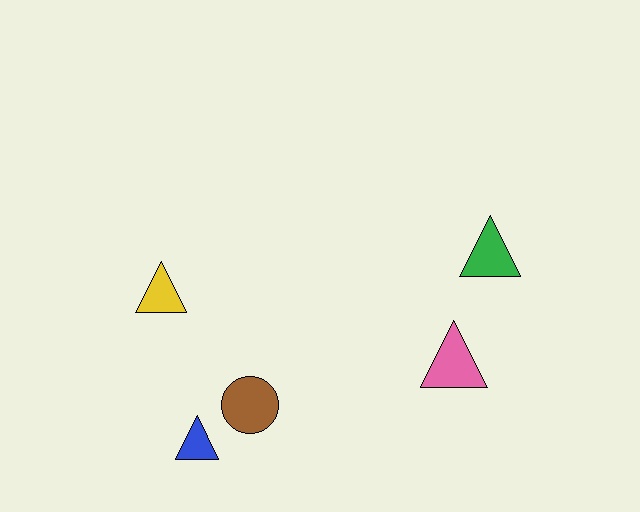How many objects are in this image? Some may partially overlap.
There are 5 objects.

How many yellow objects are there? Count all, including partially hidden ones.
There is 1 yellow object.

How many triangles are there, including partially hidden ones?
There are 4 triangles.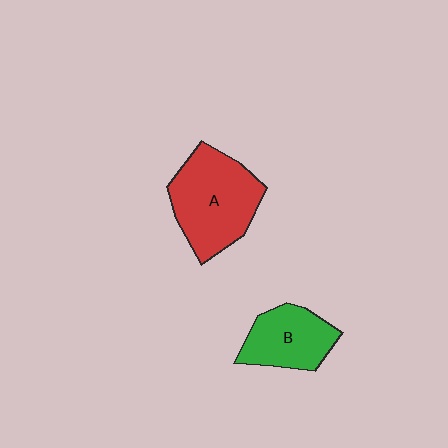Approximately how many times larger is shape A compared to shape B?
Approximately 1.5 times.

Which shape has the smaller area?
Shape B (green).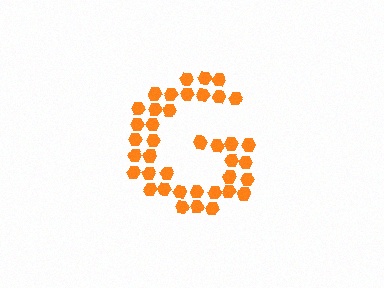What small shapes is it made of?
It is made of small hexagons.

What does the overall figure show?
The overall figure shows the letter G.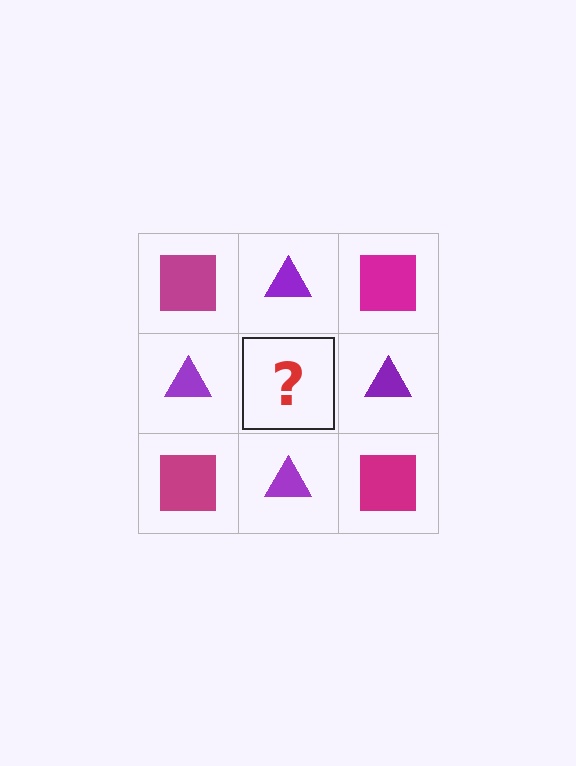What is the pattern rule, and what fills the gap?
The rule is that it alternates magenta square and purple triangle in a checkerboard pattern. The gap should be filled with a magenta square.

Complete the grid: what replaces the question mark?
The question mark should be replaced with a magenta square.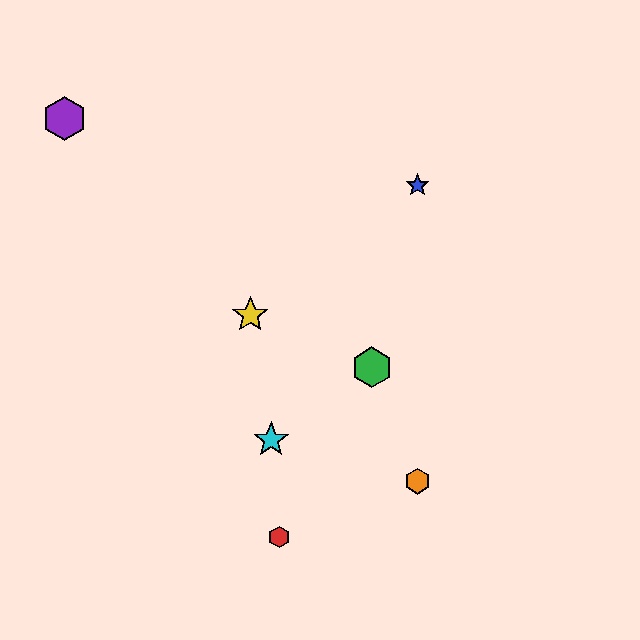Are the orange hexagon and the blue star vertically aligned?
Yes, both are at x≈417.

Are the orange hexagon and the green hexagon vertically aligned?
No, the orange hexagon is at x≈417 and the green hexagon is at x≈372.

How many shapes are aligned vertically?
2 shapes (the blue star, the orange hexagon) are aligned vertically.